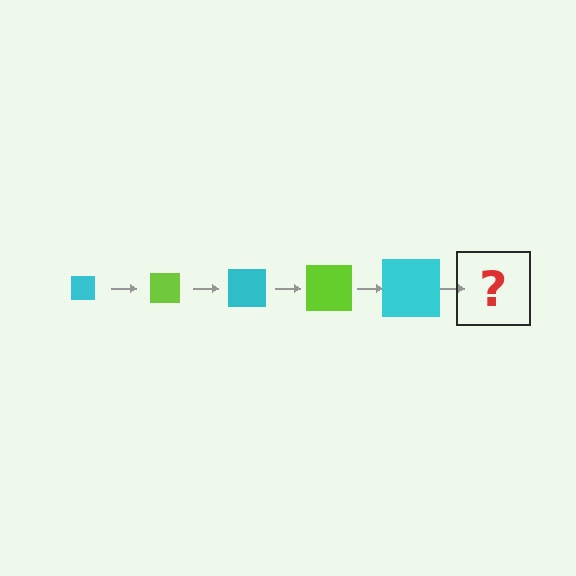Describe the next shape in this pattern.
It should be a lime square, larger than the previous one.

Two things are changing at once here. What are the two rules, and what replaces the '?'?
The two rules are that the square grows larger each step and the color cycles through cyan and lime. The '?' should be a lime square, larger than the previous one.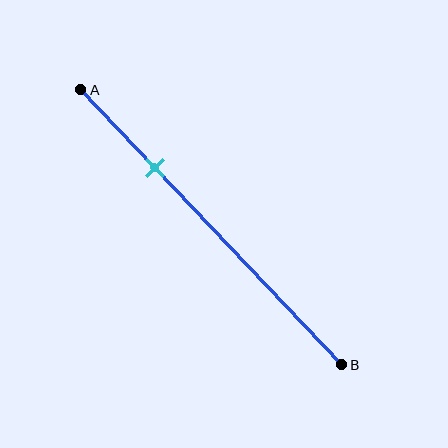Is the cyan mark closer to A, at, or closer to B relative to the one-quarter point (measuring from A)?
The cyan mark is closer to point B than the one-quarter point of segment AB.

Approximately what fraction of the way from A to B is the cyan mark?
The cyan mark is approximately 30% of the way from A to B.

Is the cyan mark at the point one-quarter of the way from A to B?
No, the mark is at about 30% from A, not at the 25% one-quarter point.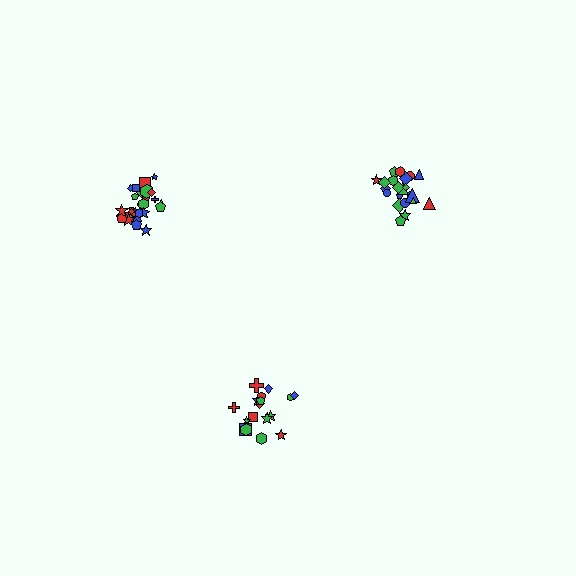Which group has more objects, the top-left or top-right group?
The top-left group.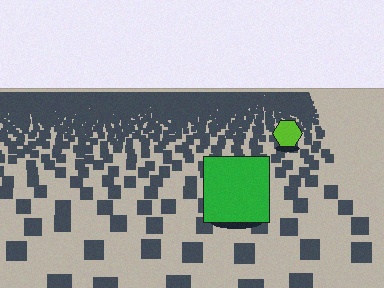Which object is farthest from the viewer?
The lime hexagon is farthest from the viewer. It appears smaller and the ground texture around it is denser.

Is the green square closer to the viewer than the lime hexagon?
Yes. The green square is closer — you can tell from the texture gradient: the ground texture is coarser near it.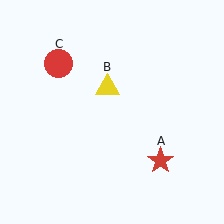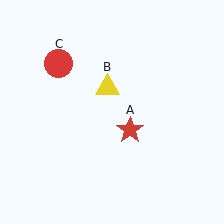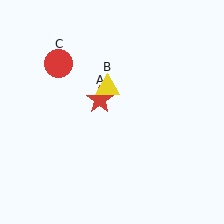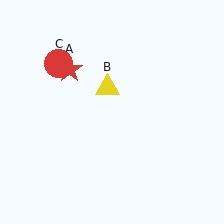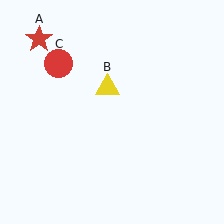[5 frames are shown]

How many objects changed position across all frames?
1 object changed position: red star (object A).